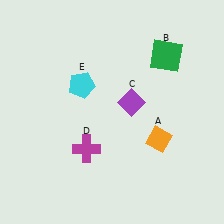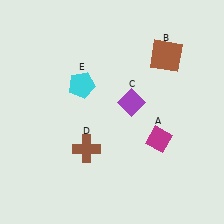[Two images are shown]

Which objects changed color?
A changed from orange to magenta. B changed from green to brown. D changed from magenta to brown.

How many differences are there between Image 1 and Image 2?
There are 3 differences between the two images.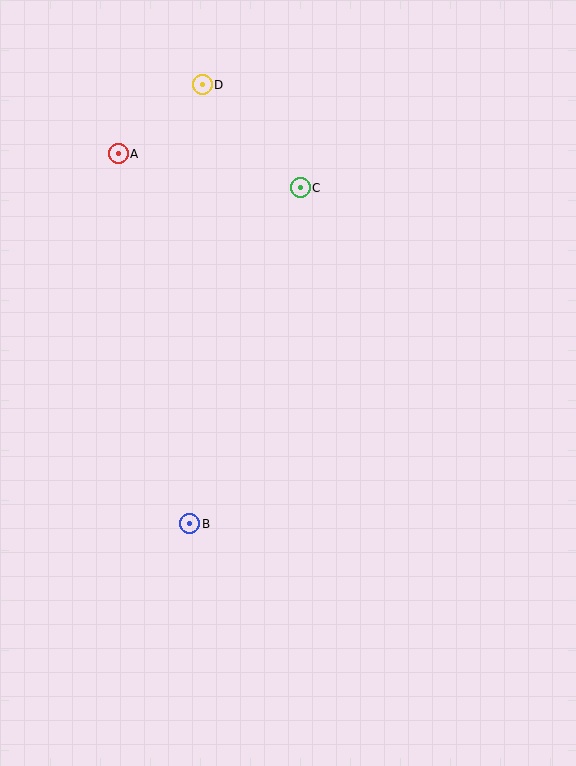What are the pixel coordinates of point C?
Point C is at (300, 188).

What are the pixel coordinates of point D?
Point D is at (202, 85).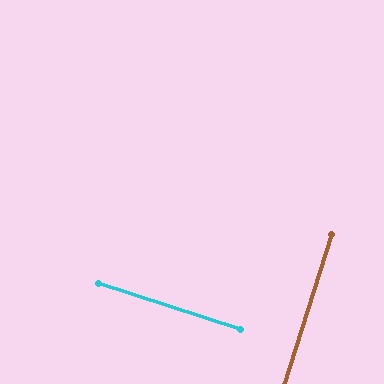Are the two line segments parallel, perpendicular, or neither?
Perpendicular — they meet at approximately 89°.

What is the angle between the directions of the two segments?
Approximately 89 degrees.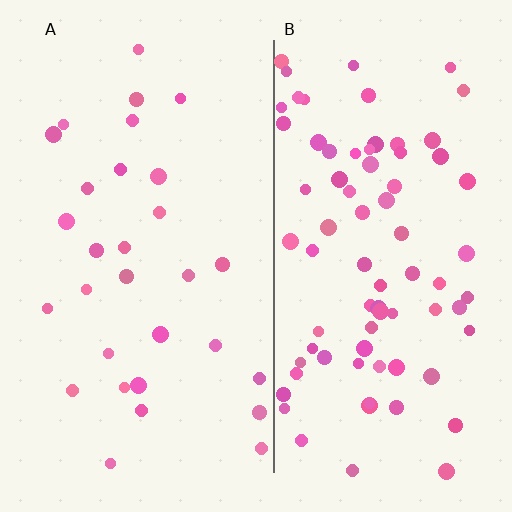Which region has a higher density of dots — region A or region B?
B (the right).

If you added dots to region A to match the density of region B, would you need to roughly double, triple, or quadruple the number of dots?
Approximately triple.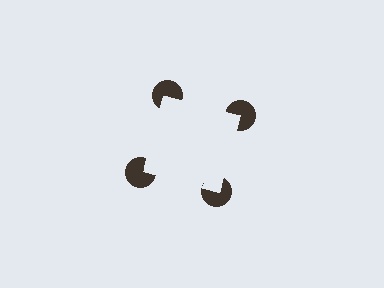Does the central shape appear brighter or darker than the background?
It typically appears slightly brighter than the background, even though no actual brightness change is drawn.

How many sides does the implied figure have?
4 sides.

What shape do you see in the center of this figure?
An illusory square — its edges are inferred from the aligned wedge cuts in the pac-man discs, not physically drawn.